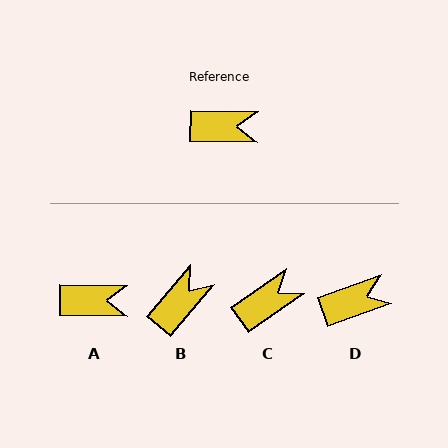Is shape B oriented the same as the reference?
No, it is off by about 51 degrees.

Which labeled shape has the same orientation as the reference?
A.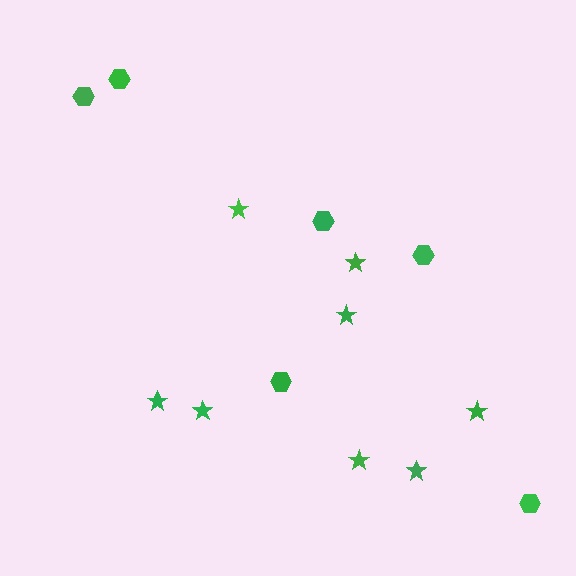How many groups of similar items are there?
There are 2 groups: one group of stars (8) and one group of hexagons (6).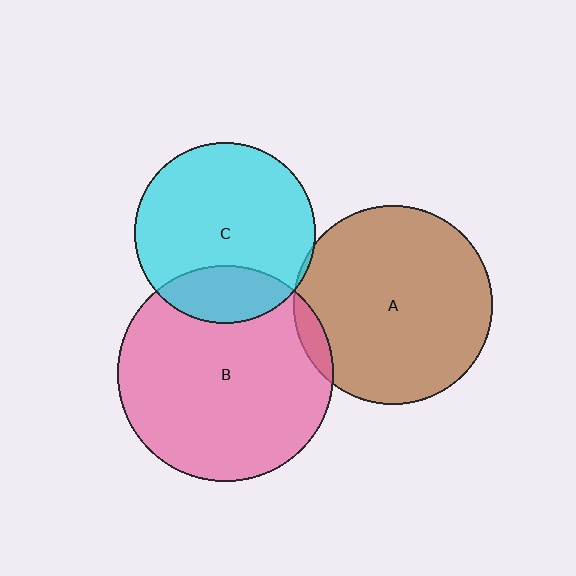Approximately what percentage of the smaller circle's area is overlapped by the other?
Approximately 5%.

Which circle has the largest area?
Circle B (pink).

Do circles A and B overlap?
Yes.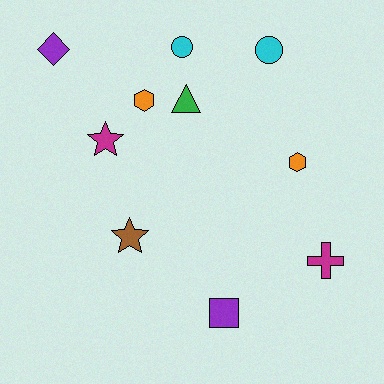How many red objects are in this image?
There are no red objects.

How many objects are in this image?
There are 10 objects.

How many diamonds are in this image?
There is 1 diamond.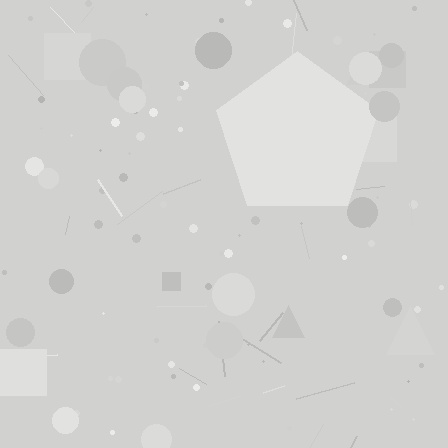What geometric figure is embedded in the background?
A pentagon is embedded in the background.